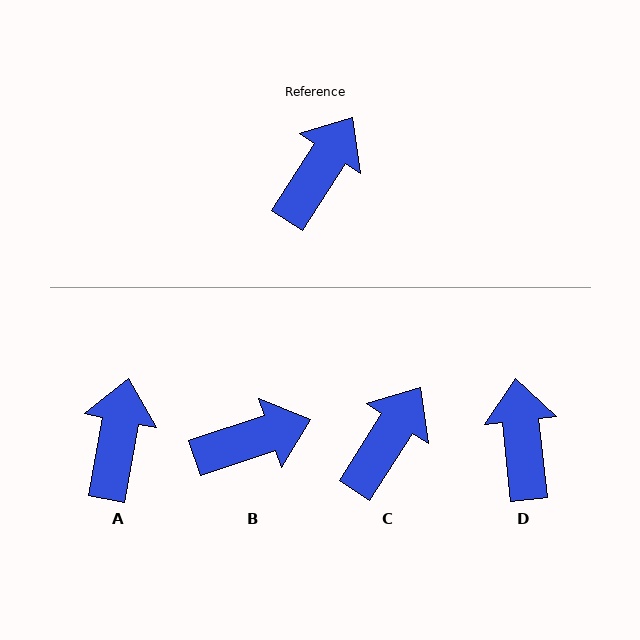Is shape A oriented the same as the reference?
No, it is off by about 22 degrees.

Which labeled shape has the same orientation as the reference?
C.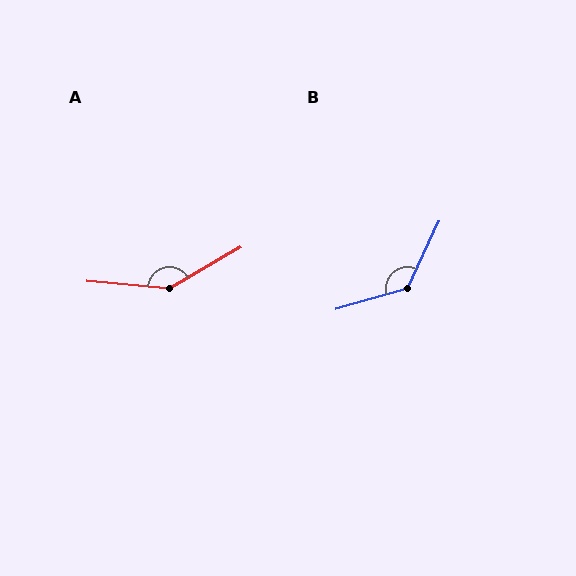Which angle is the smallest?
B, at approximately 131 degrees.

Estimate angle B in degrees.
Approximately 131 degrees.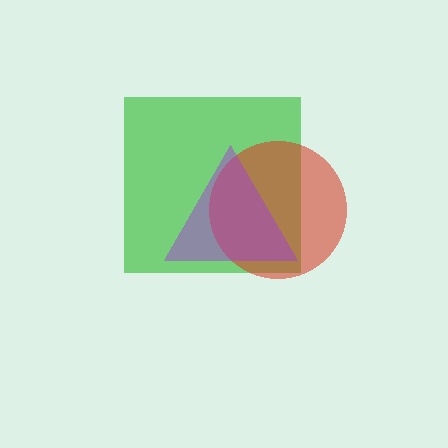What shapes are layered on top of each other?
The layered shapes are: a green square, a red circle, a purple triangle.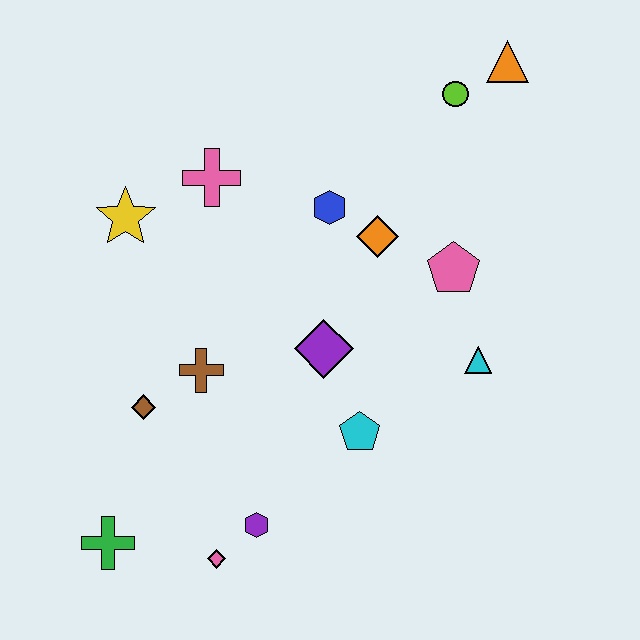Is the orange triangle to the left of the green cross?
No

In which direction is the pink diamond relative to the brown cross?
The pink diamond is below the brown cross.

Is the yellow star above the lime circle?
No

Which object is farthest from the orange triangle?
The green cross is farthest from the orange triangle.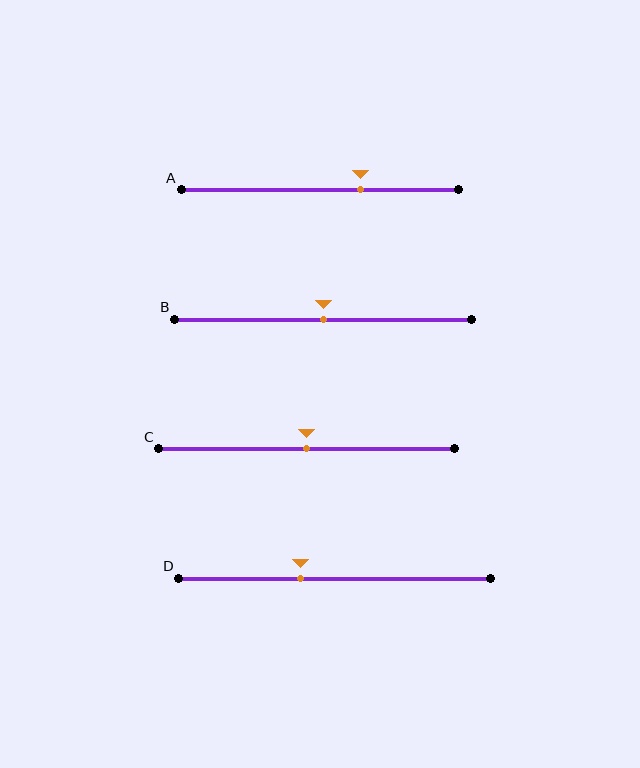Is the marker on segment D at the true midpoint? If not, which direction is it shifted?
No, the marker on segment D is shifted to the left by about 11% of the segment length.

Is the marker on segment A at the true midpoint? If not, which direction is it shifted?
No, the marker on segment A is shifted to the right by about 15% of the segment length.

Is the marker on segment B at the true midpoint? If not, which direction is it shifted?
Yes, the marker on segment B is at the true midpoint.